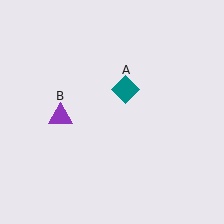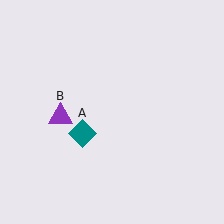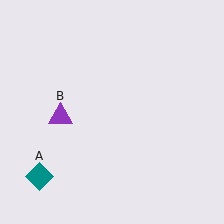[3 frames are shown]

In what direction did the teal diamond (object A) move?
The teal diamond (object A) moved down and to the left.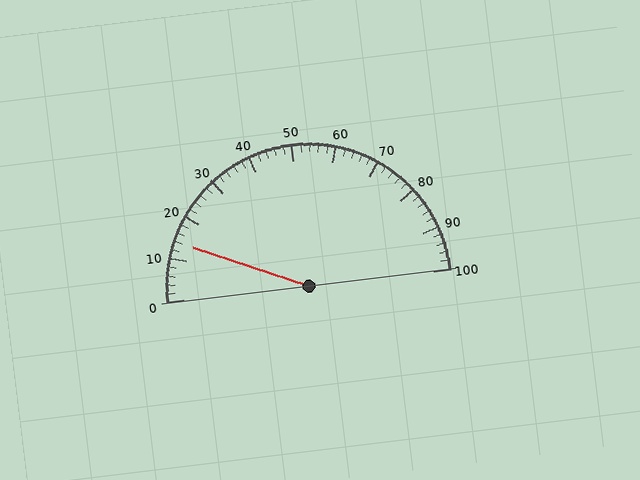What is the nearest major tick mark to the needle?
The nearest major tick mark is 10.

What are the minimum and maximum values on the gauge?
The gauge ranges from 0 to 100.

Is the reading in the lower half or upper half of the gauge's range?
The reading is in the lower half of the range (0 to 100).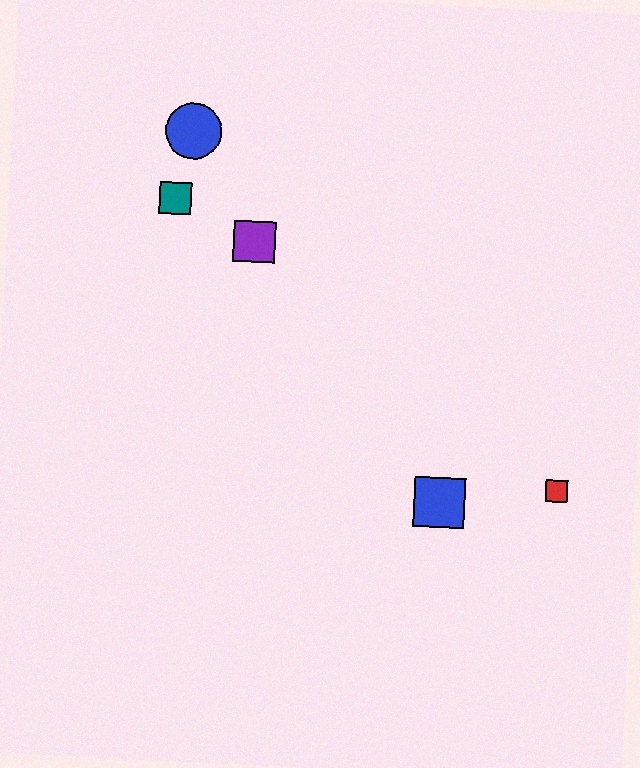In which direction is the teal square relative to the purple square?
The teal square is to the left of the purple square.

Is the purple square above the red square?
Yes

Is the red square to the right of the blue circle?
Yes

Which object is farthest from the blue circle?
The red square is farthest from the blue circle.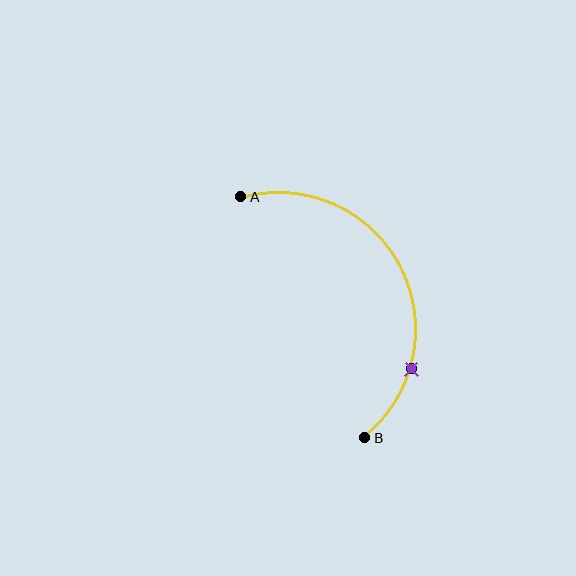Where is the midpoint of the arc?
The arc midpoint is the point on the curve farthest from the straight line joining A and B. It sits to the right of that line.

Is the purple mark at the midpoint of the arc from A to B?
No. The purple mark lies on the arc but is closer to endpoint B. The arc midpoint would be at the point on the curve equidistant along the arc from both A and B.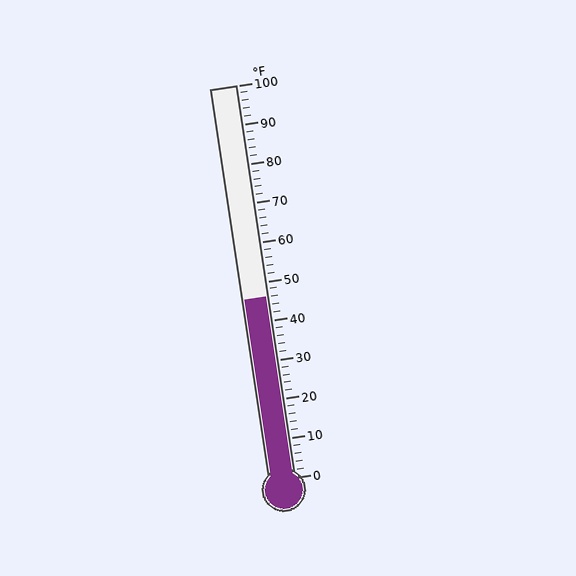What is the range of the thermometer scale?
The thermometer scale ranges from 0°F to 100°F.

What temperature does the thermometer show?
The thermometer shows approximately 46°F.